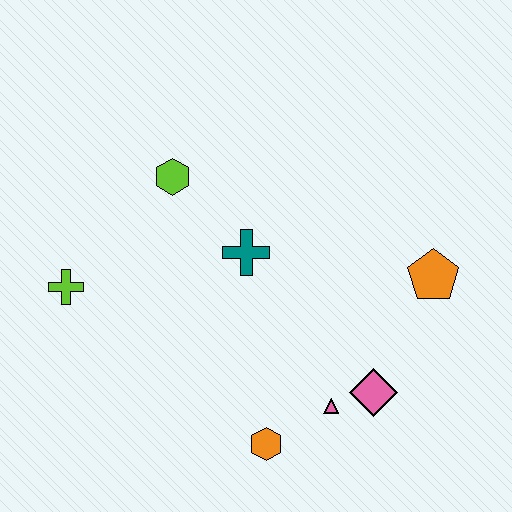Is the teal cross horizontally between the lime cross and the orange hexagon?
Yes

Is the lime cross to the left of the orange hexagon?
Yes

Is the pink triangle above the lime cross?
No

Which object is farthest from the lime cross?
The orange pentagon is farthest from the lime cross.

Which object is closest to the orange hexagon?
The pink triangle is closest to the orange hexagon.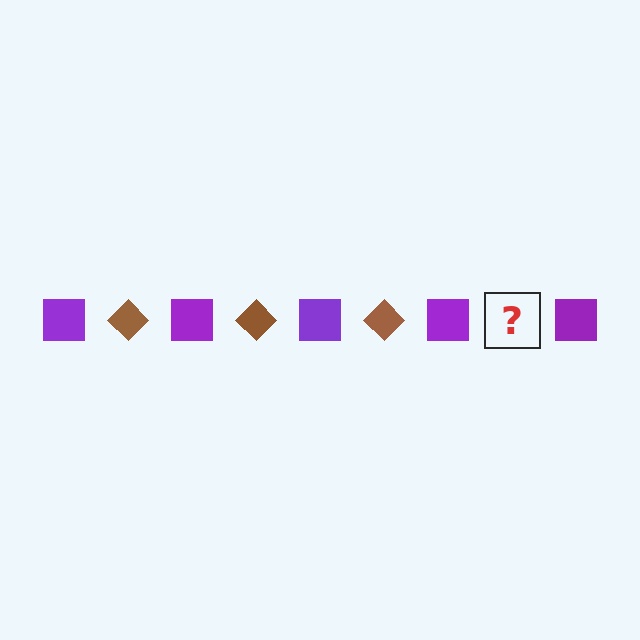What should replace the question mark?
The question mark should be replaced with a brown diamond.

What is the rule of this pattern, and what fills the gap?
The rule is that the pattern alternates between purple square and brown diamond. The gap should be filled with a brown diamond.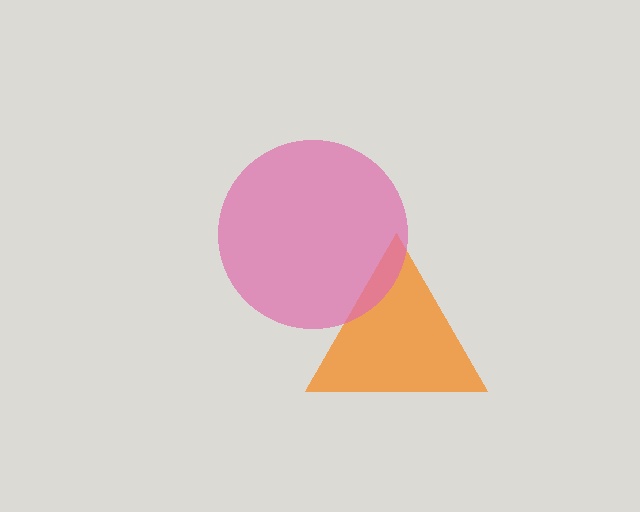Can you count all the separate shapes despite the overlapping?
Yes, there are 2 separate shapes.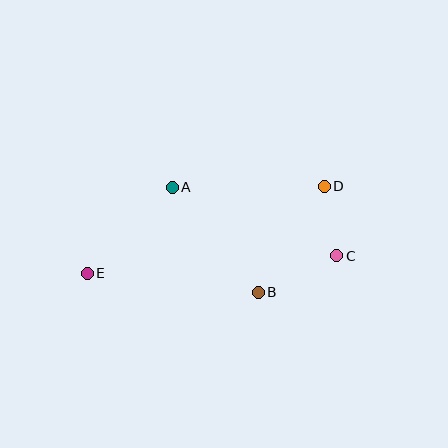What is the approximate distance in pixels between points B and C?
The distance between B and C is approximately 86 pixels.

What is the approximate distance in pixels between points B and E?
The distance between B and E is approximately 172 pixels.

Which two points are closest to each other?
Points C and D are closest to each other.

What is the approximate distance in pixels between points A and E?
The distance between A and E is approximately 121 pixels.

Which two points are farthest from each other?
Points D and E are farthest from each other.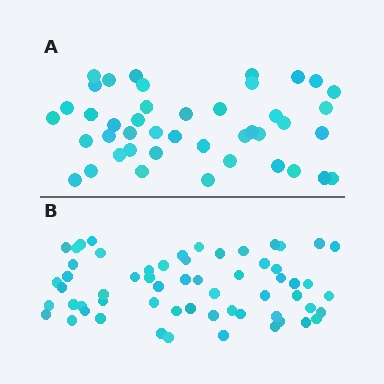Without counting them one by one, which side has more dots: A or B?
Region B (the bottom region) has more dots.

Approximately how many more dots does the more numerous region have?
Region B has approximately 15 more dots than region A.